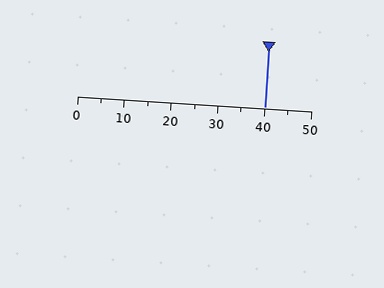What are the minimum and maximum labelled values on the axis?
The axis runs from 0 to 50.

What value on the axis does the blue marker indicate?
The marker indicates approximately 40.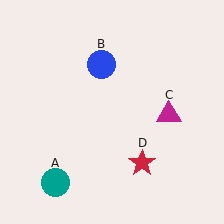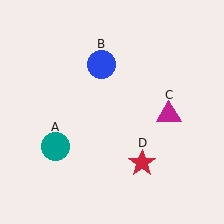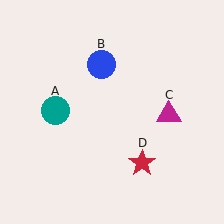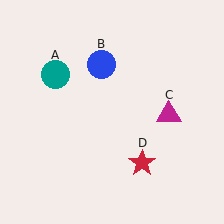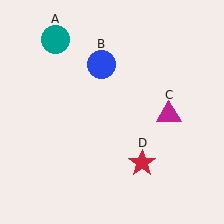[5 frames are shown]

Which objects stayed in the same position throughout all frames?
Blue circle (object B) and magenta triangle (object C) and red star (object D) remained stationary.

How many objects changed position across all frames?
1 object changed position: teal circle (object A).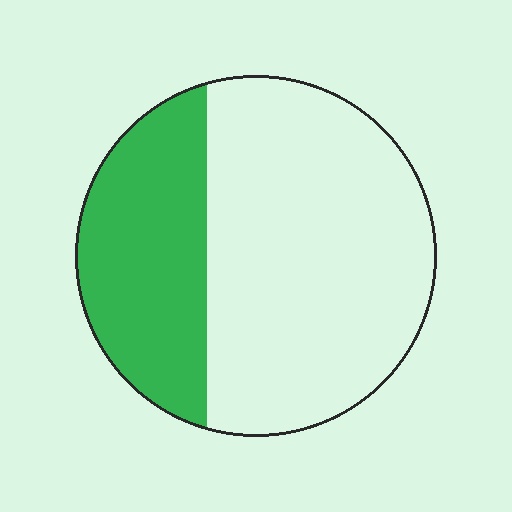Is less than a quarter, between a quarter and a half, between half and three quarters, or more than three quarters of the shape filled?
Between a quarter and a half.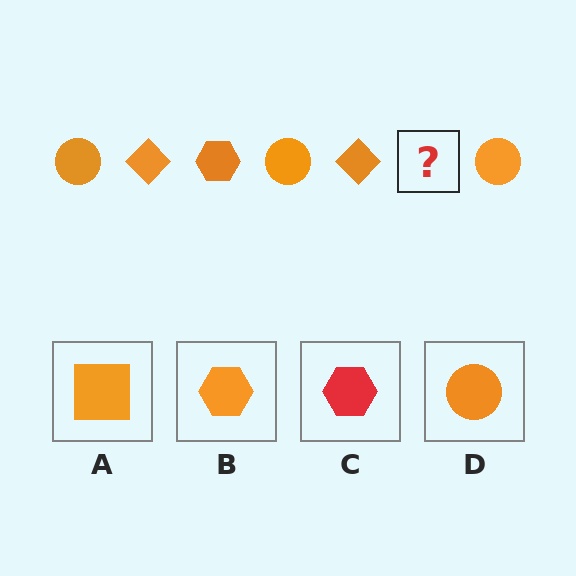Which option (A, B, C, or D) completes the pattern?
B.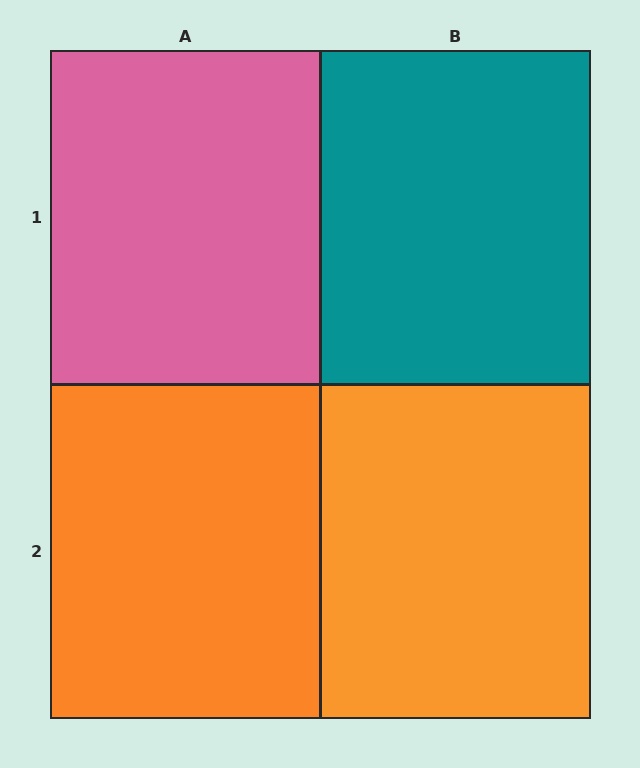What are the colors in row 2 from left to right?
Orange, orange.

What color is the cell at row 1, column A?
Pink.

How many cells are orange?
2 cells are orange.